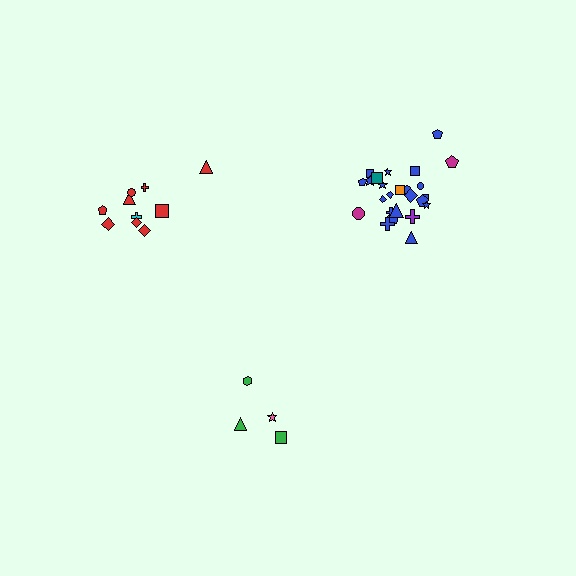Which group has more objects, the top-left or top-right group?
The top-right group.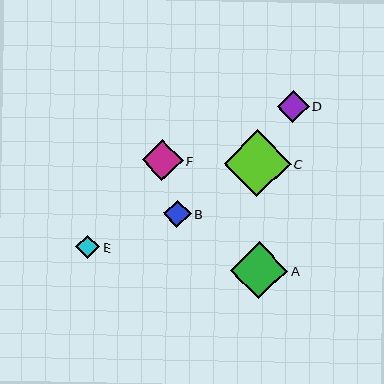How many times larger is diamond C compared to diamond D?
Diamond C is approximately 2.1 times the size of diamond D.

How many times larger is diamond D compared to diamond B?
Diamond D is approximately 1.2 times the size of diamond B.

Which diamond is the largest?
Diamond C is the largest with a size of approximately 67 pixels.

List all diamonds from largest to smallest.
From largest to smallest: C, A, F, D, B, E.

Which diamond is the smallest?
Diamond E is the smallest with a size of approximately 24 pixels.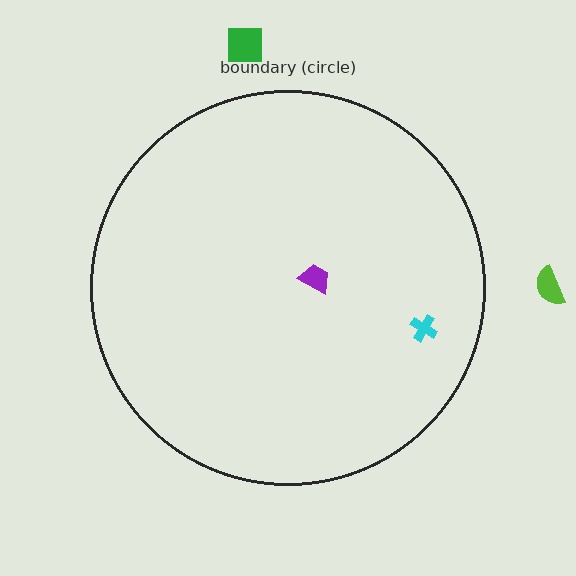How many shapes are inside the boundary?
2 inside, 2 outside.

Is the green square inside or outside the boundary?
Outside.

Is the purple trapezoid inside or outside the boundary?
Inside.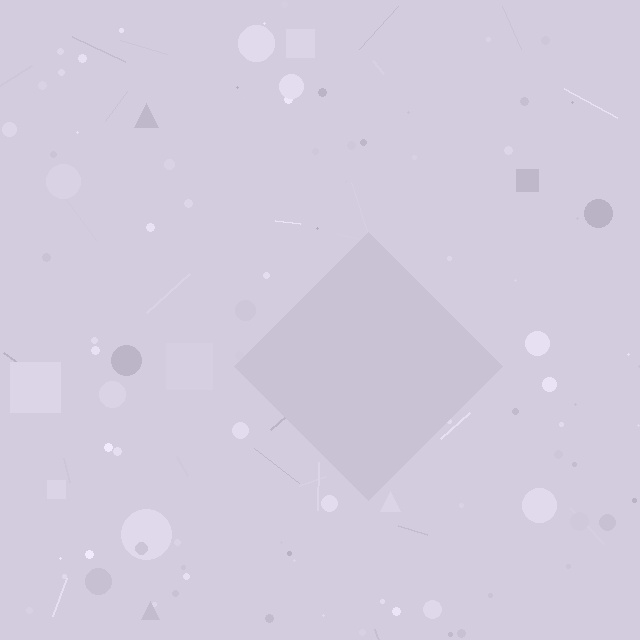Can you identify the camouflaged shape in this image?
The camouflaged shape is a diamond.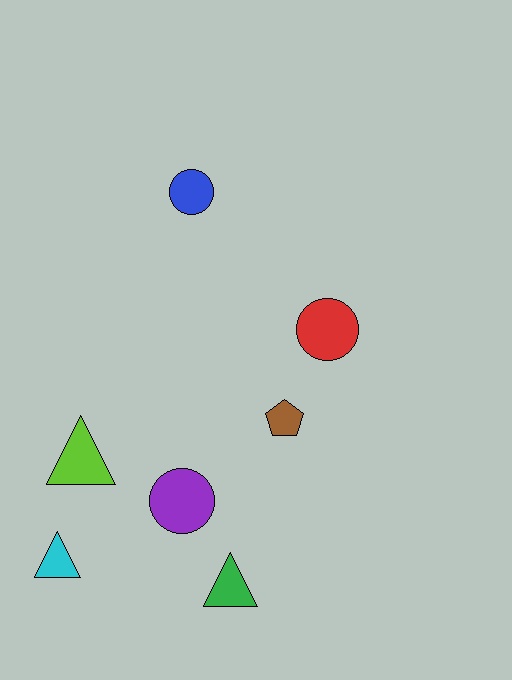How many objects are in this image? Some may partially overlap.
There are 7 objects.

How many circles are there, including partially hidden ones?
There are 3 circles.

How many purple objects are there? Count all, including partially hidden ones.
There is 1 purple object.